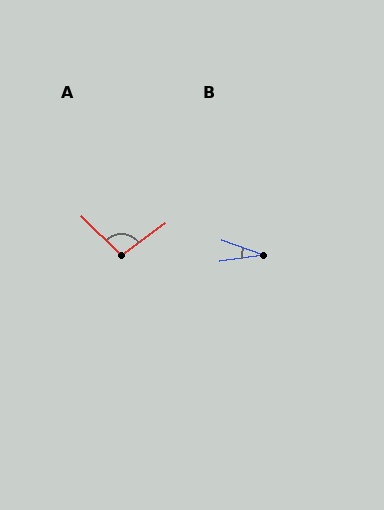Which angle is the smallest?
B, at approximately 28 degrees.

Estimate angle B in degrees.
Approximately 28 degrees.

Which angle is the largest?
A, at approximately 100 degrees.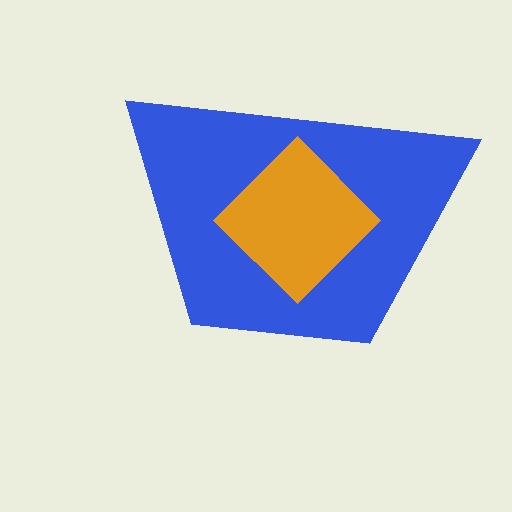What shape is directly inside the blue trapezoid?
The orange diamond.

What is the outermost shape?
The blue trapezoid.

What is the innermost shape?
The orange diamond.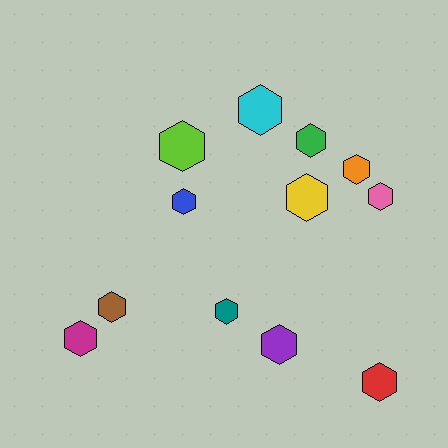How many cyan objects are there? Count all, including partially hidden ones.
There is 1 cyan object.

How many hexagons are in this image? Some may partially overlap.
There are 12 hexagons.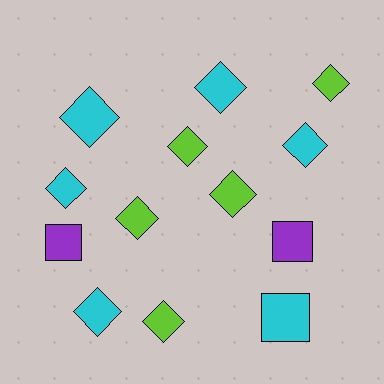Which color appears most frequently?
Cyan, with 6 objects.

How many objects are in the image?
There are 13 objects.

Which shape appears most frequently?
Diamond, with 10 objects.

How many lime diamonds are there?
There are 5 lime diamonds.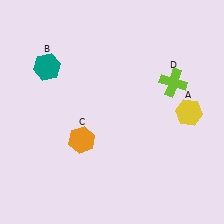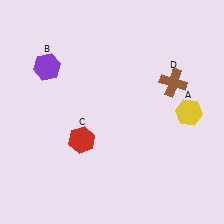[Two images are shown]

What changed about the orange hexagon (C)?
In Image 1, C is orange. In Image 2, it changed to red.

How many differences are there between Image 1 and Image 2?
There are 3 differences between the two images.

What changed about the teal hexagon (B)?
In Image 1, B is teal. In Image 2, it changed to purple.